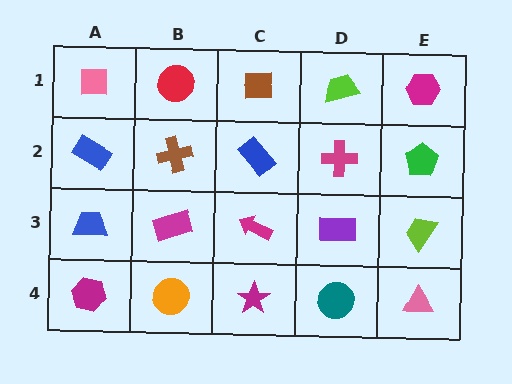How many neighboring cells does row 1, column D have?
3.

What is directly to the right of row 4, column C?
A teal circle.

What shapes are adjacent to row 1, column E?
A green pentagon (row 2, column E), a lime trapezoid (row 1, column D).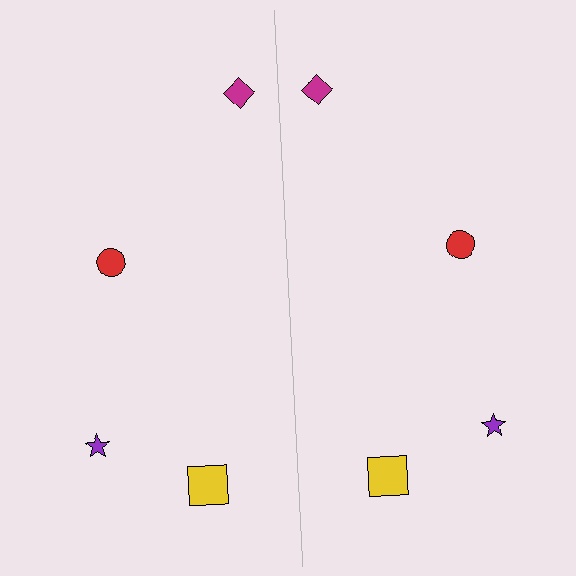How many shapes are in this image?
There are 8 shapes in this image.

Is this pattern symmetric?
Yes, this pattern has bilateral (reflection) symmetry.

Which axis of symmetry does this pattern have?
The pattern has a vertical axis of symmetry running through the center of the image.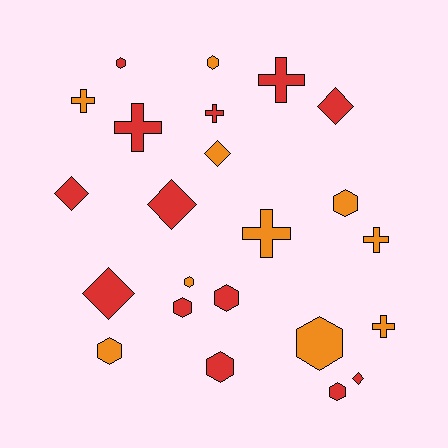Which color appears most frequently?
Red, with 13 objects.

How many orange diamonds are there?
There is 1 orange diamond.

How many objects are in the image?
There are 23 objects.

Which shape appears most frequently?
Hexagon, with 10 objects.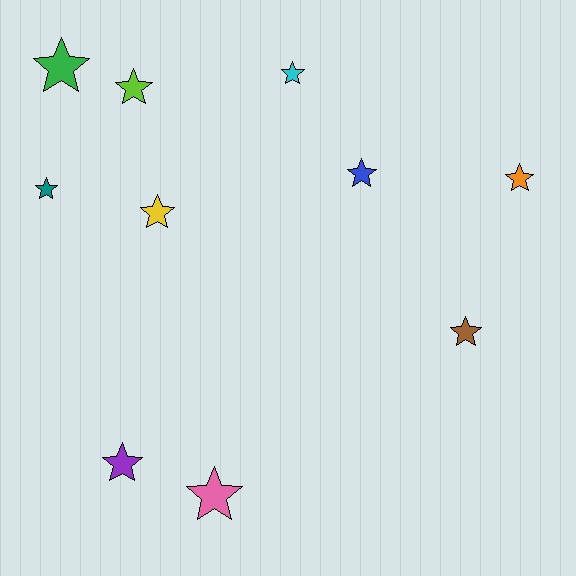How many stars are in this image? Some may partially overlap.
There are 10 stars.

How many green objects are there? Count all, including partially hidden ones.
There is 1 green object.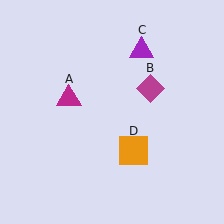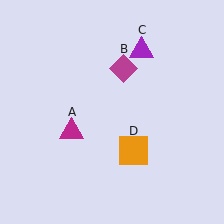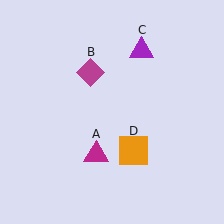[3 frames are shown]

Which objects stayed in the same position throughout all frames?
Purple triangle (object C) and orange square (object D) remained stationary.